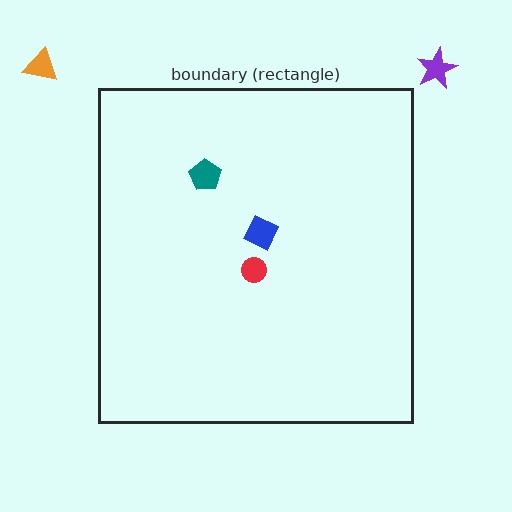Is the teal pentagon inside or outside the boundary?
Inside.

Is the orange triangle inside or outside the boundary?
Outside.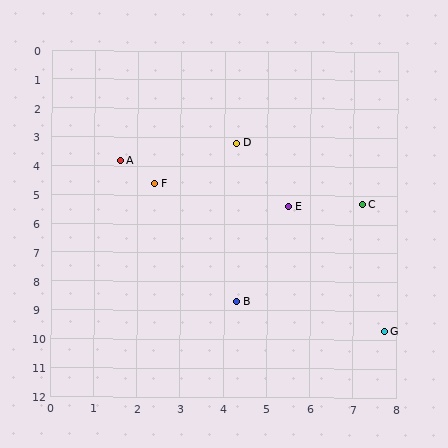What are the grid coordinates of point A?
Point A is at approximately (1.6, 3.8).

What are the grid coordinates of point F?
Point F is at approximately (2.4, 4.6).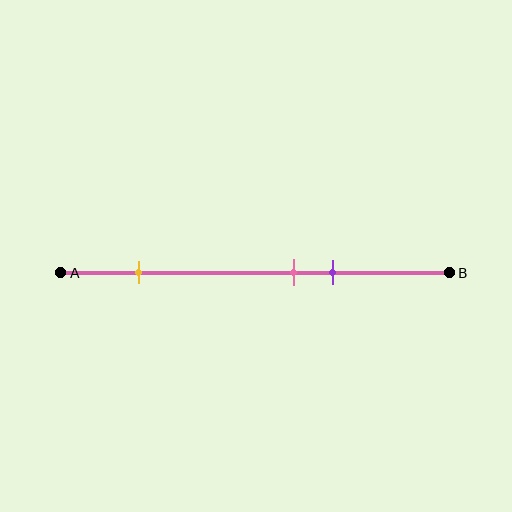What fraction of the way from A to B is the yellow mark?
The yellow mark is approximately 20% (0.2) of the way from A to B.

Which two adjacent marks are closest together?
The pink and purple marks are the closest adjacent pair.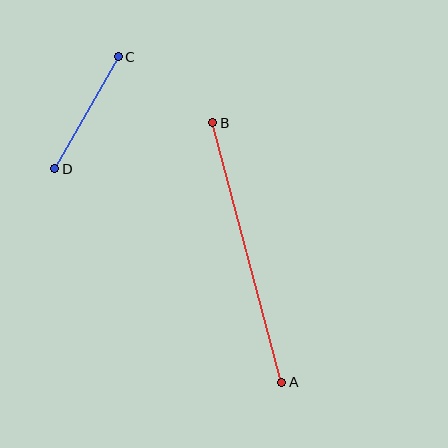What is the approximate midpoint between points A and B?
The midpoint is at approximately (247, 252) pixels.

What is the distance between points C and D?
The distance is approximately 129 pixels.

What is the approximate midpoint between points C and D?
The midpoint is at approximately (86, 113) pixels.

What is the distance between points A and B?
The distance is approximately 269 pixels.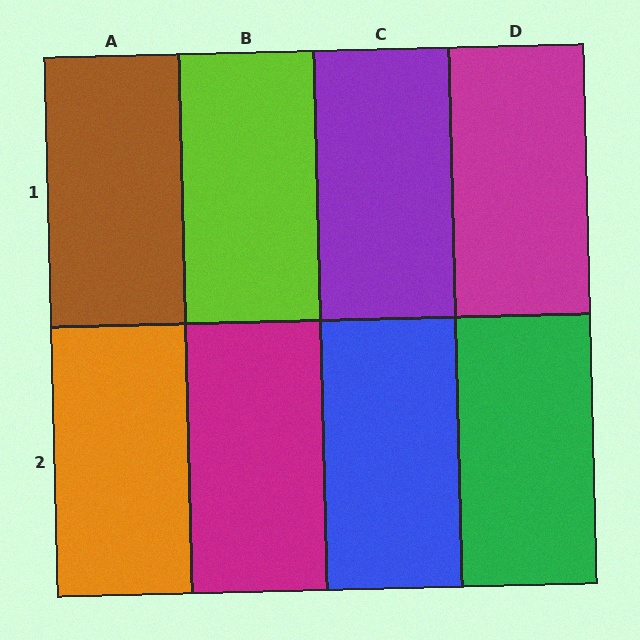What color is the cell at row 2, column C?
Blue.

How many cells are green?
1 cell is green.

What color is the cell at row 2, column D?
Green.